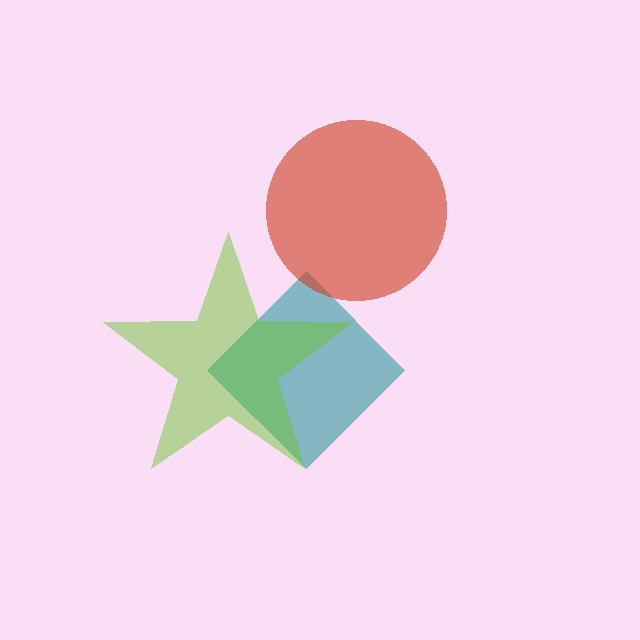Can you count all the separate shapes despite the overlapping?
Yes, there are 3 separate shapes.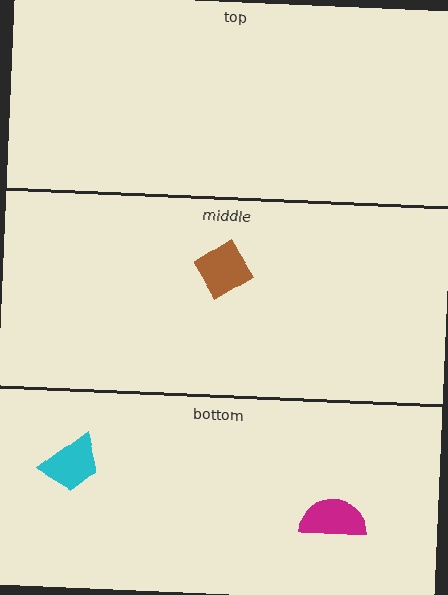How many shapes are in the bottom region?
2.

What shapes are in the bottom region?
The magenta semicircle, the cyan trapezoid.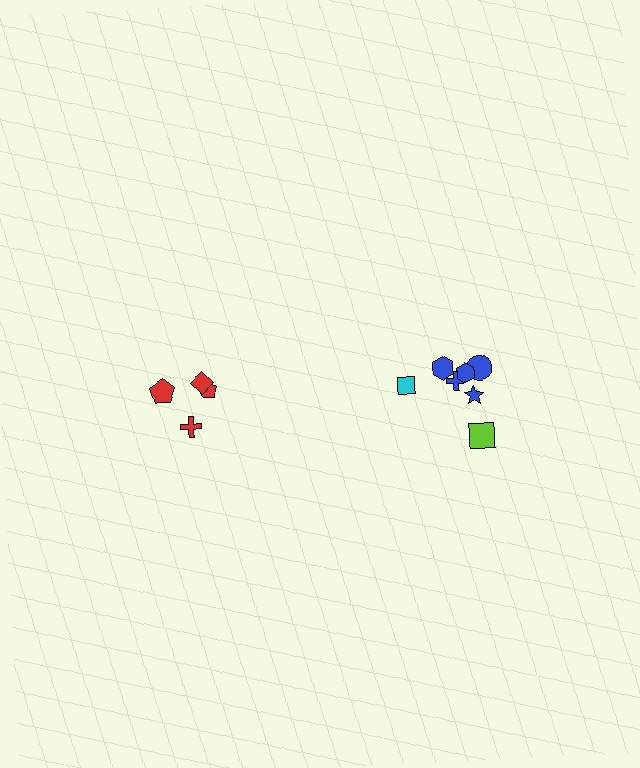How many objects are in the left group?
There are 5 objects.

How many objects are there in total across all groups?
There are 12 objects.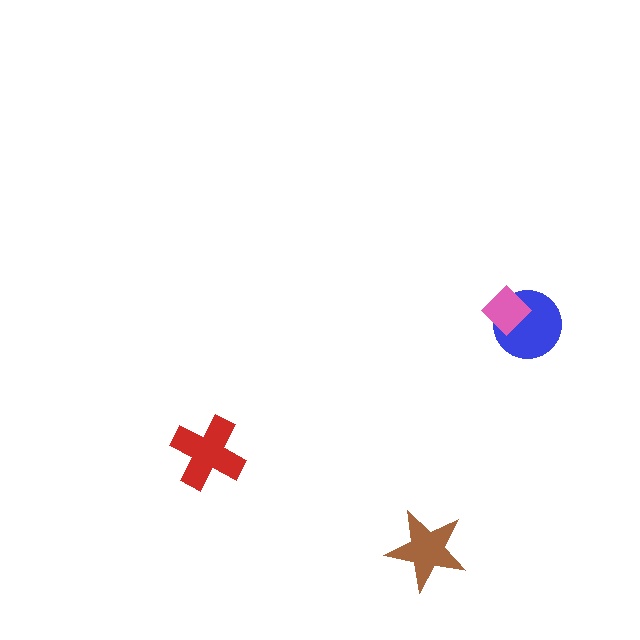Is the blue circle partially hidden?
Yes, it is partially covered by another shape.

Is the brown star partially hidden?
No, no other shape covers it.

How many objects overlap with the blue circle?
1 object overlaps with the blue circle.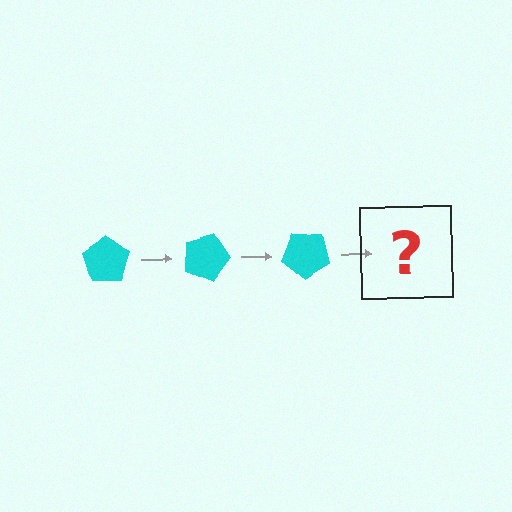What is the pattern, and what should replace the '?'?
The pattern is that the pentagon rotates 20 degrees each step. The '?' should be a cyan pentagon rotated 60 degrees.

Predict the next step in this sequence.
The next step is a cyan pentagon rotated 60 degrees.